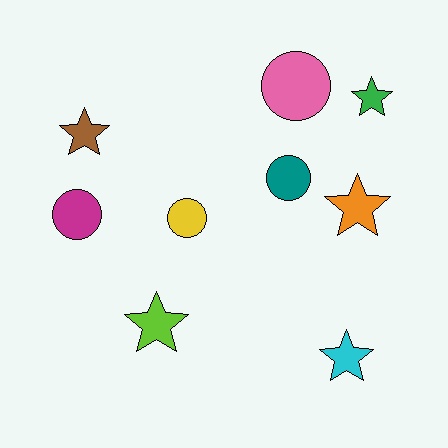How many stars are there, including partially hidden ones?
There are 5 stars.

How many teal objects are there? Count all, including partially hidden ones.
There is 1 teal object.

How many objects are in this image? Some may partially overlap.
There are 9 objects.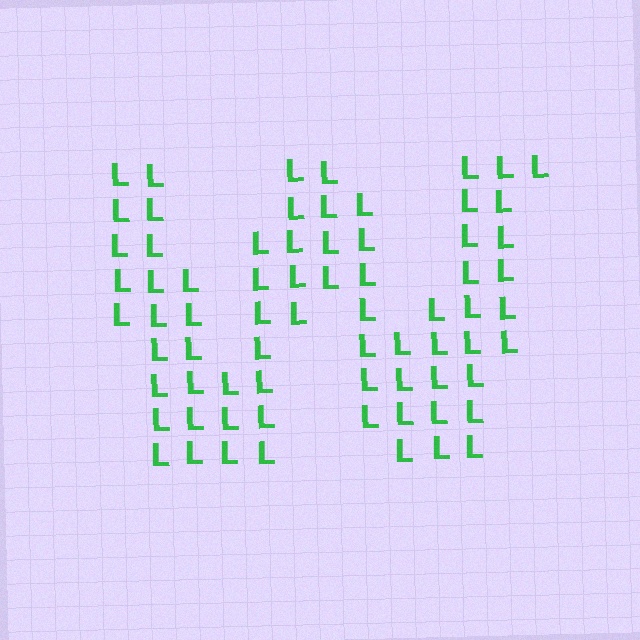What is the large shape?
The large shape is the letter W.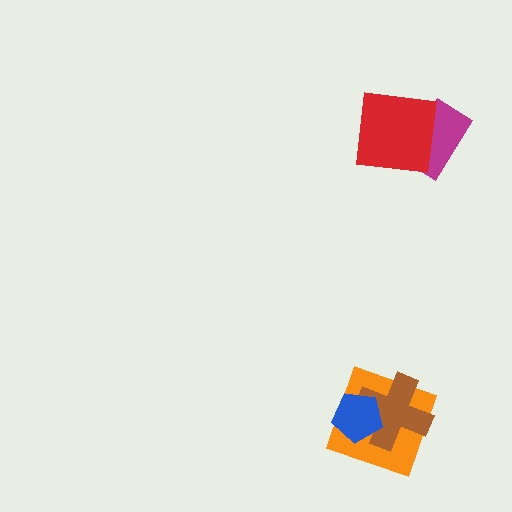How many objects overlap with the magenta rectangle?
1 object overlaps with the magenta rectangle.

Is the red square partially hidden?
No, no other shape covers it.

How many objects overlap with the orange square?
2 objects overlap with the orange square.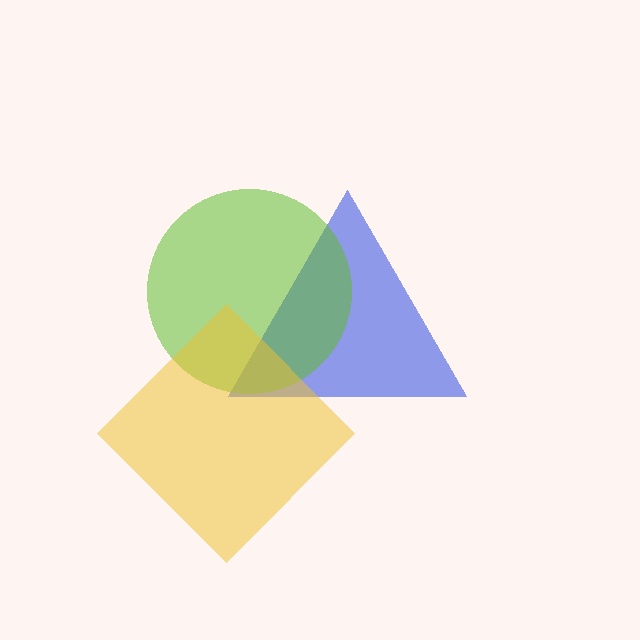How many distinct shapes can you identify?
There are 3 distinct shapes: a blue triangle, a lime circle, a yellow diamond.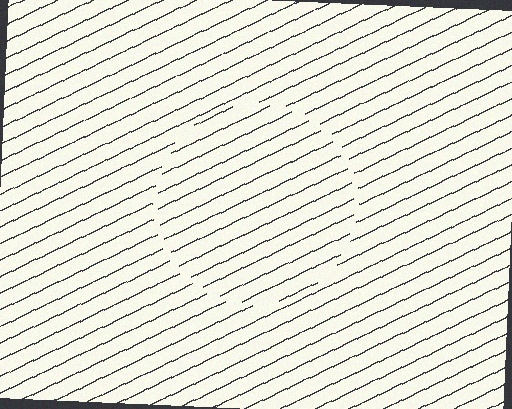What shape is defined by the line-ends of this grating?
An illusory circle. The interior of the shape contains the same grating, shifted by half a period — the contour is defined by the phase discontinuity where line-ends from the inner and outer gratings abut.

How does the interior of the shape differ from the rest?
The interior of the shape contains the same grating, shifted by half a period — the contour is defined by the phase discontinuity where line-ends from the inner and outer gratings abut.